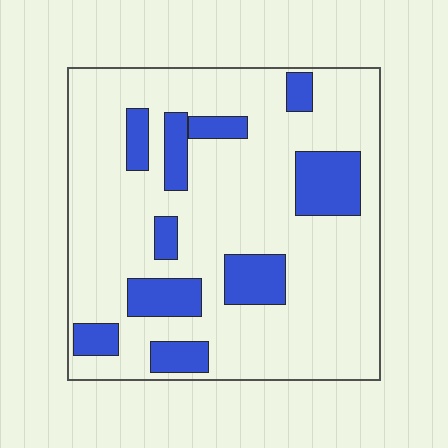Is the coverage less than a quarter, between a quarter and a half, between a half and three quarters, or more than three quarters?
Less than a quarter.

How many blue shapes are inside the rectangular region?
10.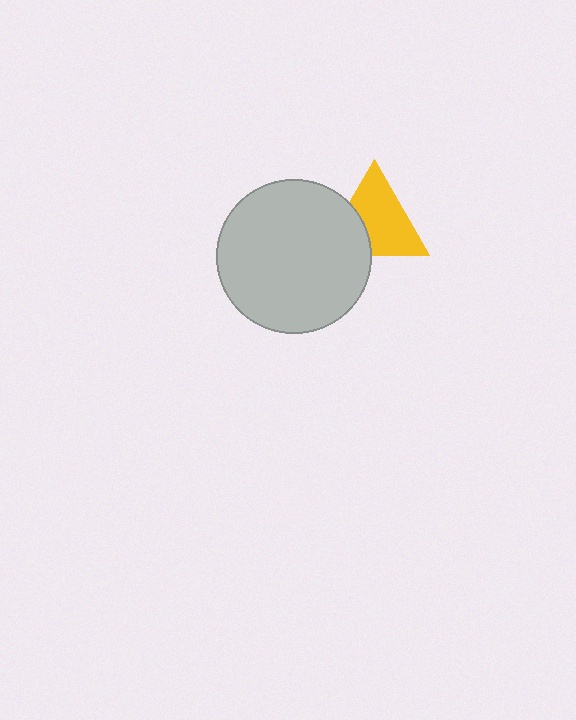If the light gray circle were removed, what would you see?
You would see the complete yellow triangle.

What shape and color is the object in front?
The object in front is a light gray circle.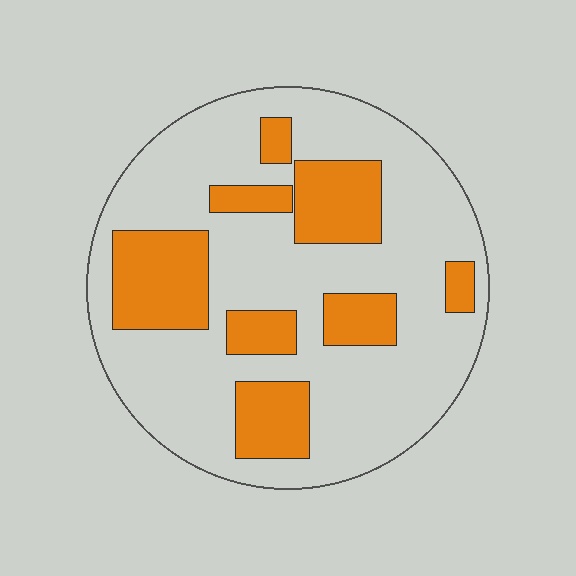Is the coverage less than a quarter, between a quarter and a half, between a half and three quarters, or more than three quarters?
Between a quarter and a half.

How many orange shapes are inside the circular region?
8.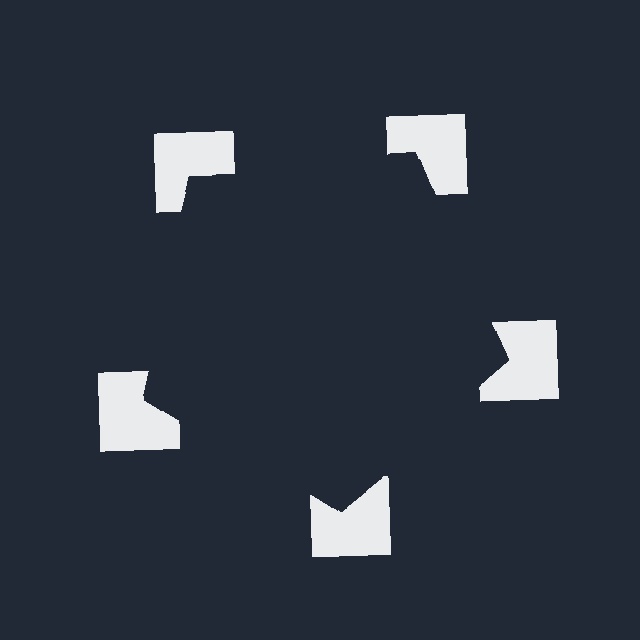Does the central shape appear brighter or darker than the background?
It typically appears slightly darker than the background, even though no actual brightness change is drawn.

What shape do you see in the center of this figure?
An illusory pentagon — its edges are inferred from the aligned wedge cuts in the notched squares, not physically drawn.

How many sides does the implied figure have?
5 sides.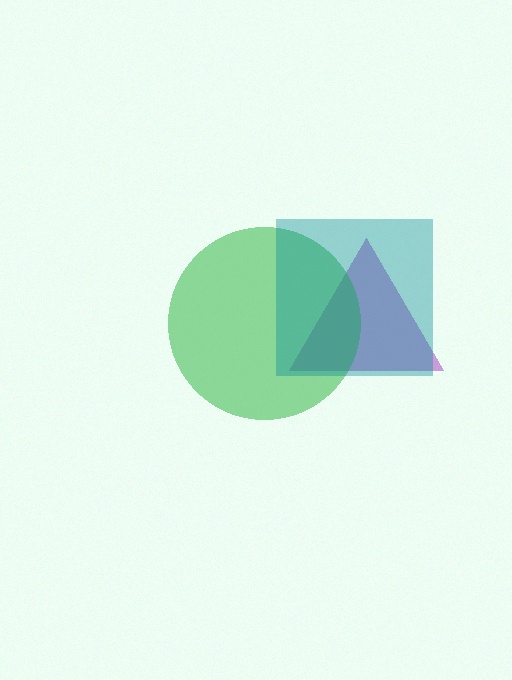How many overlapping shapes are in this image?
There are 3 overlapping shapes in the image.